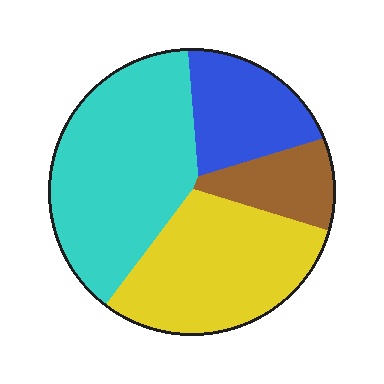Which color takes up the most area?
Cyan, at roughly 40%.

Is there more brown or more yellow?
Yellow.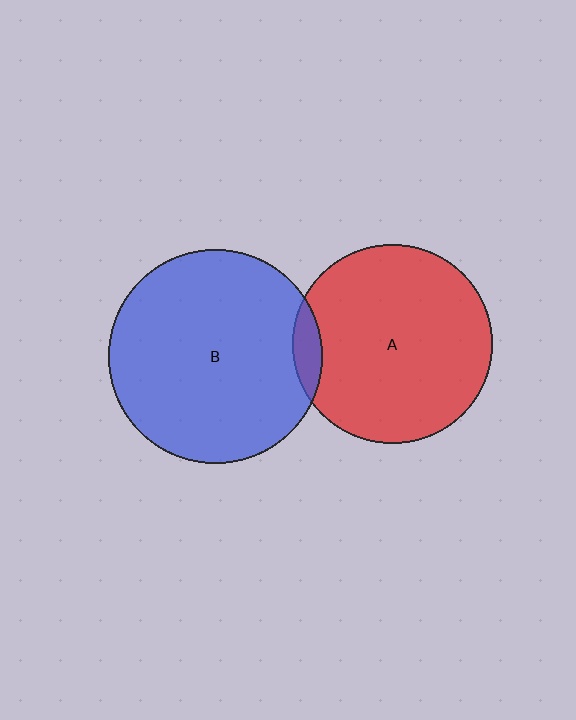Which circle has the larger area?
Circle B (blue).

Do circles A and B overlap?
Yes.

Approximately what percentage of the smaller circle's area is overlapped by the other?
Approximately 5%.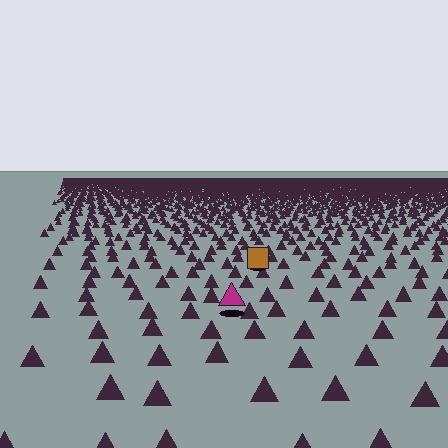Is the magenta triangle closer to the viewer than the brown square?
Yes. The magenta triangle is closer — you can tell from the texture gradient: the ground texture is coarser near it.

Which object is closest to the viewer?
The magenta triangle is closest. The texture marks near it are larger and more spread out.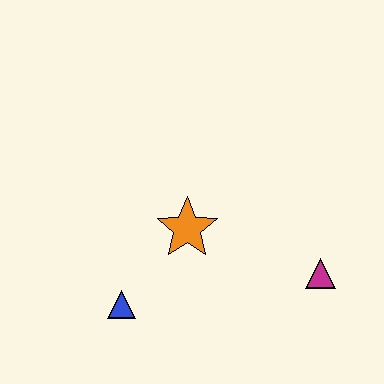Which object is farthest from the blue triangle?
The magenta triangle is farthest from the blue triangle.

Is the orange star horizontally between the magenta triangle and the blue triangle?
Yes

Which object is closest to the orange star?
The blue triangle is closest to the orange star.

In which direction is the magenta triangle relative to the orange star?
The magenta triangle is to the right of the orange star.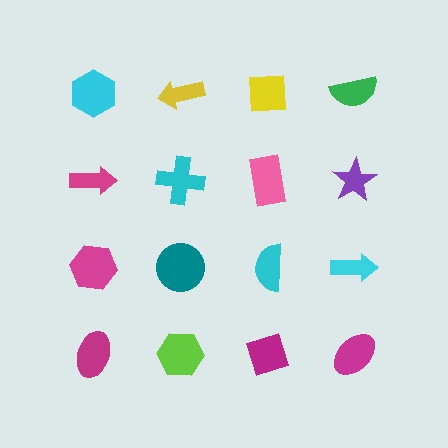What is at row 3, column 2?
A teal circle.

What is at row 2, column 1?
A magenta arrow.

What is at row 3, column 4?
A cyan arrow.